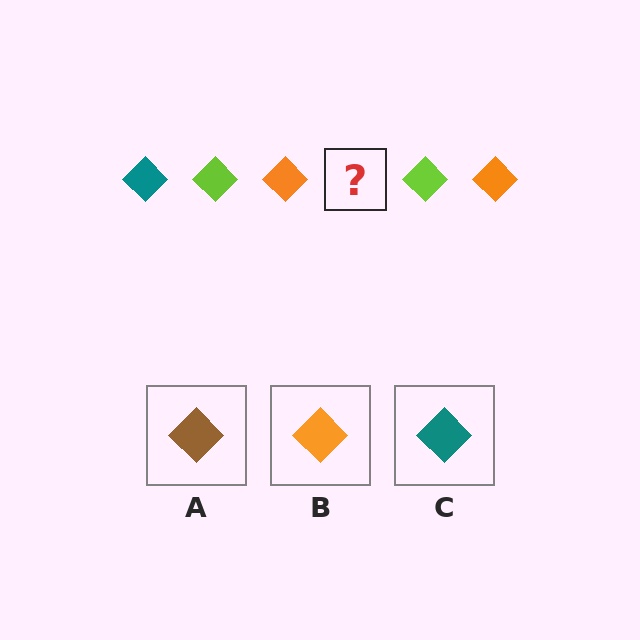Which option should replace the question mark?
Option C.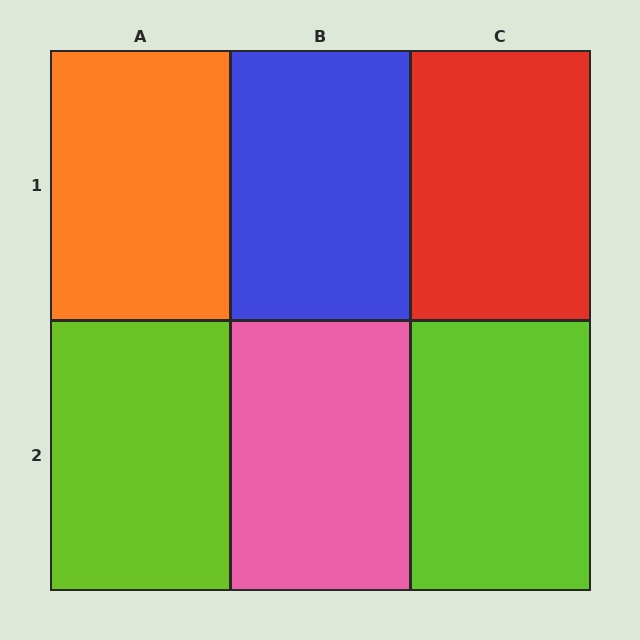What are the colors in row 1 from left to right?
Orange, blue, red.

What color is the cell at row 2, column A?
Lime.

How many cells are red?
1 cell is red.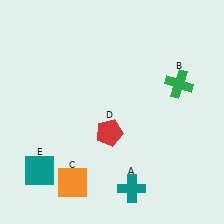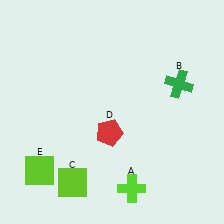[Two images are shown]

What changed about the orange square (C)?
In Image 1, C is orange. In Image 2, it changed to lime.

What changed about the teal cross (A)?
In Image 1, A is teal. In Image 2, it changed to lime.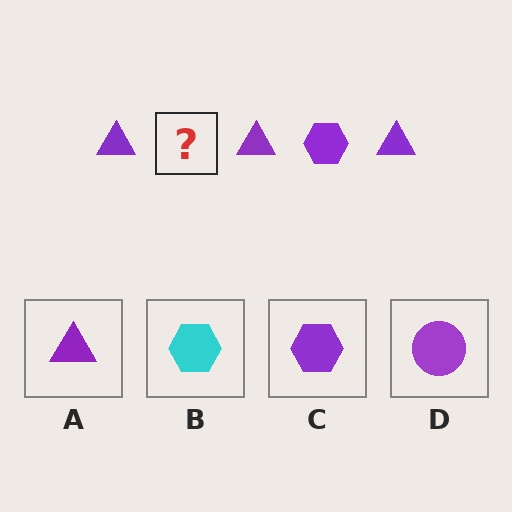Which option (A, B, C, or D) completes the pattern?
C.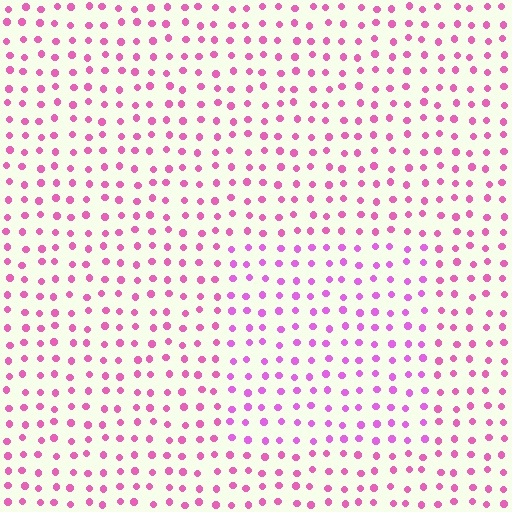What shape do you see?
I see a rectangle.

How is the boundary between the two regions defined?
The boundary is defined purely by a slight shift in hue (about 22 degrees). Spacing, size, and orientation are identical on both sides.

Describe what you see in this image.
The image is filled with small pink elements in a uniform arrangement. A rectangle-shaped region is visible where the elements are tinted to a slightly different hue, forming a subtle color boundary.